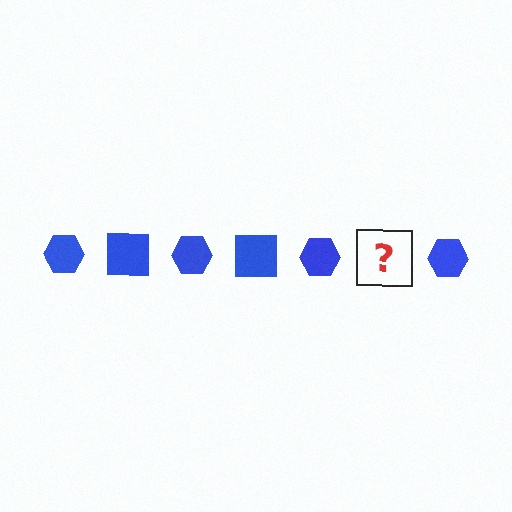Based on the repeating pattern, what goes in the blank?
The blank should be a blue square.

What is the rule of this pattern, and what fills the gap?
The rule is that the pattern cycles through hexagon, square shapes in blue. The gap should be filled with a blue square.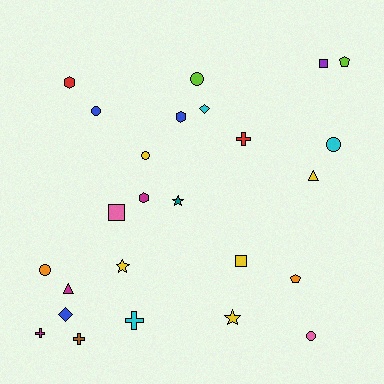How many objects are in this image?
There are 25 objects.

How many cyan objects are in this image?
There are 3 cyan objects.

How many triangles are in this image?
There are 2 triangles.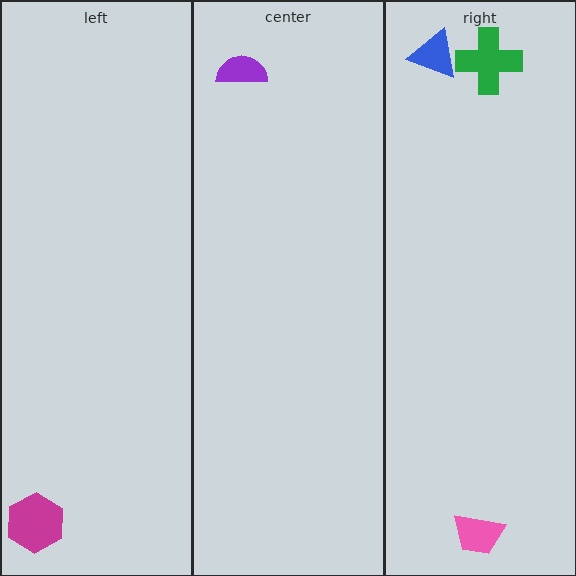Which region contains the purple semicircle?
The center region.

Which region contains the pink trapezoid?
The right region.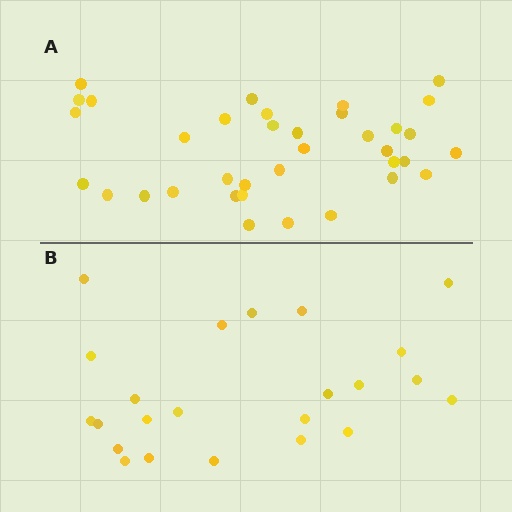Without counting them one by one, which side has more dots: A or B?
Region A (the top region) has more dots.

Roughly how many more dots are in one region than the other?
Region A has approximately 15 more dots than region B.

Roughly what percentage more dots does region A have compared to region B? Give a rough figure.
About 55% more.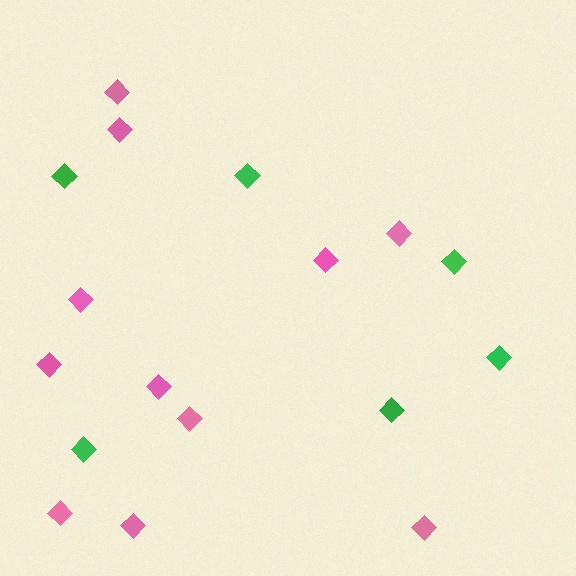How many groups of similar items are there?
There are 2 groups: one group of pink diamonds (11) and one group of green diamonds (6).